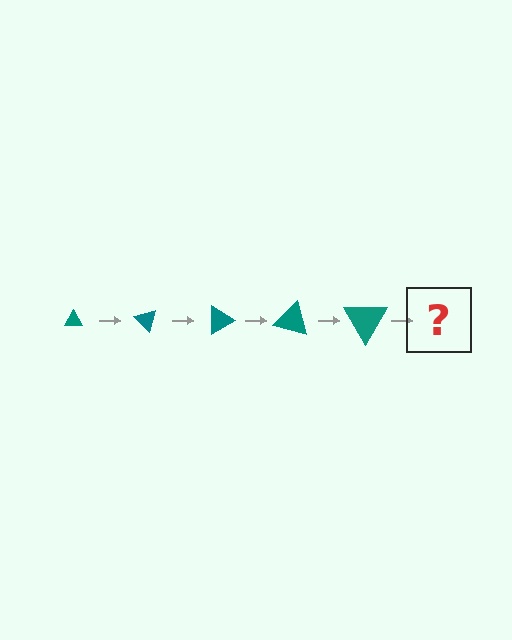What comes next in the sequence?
The next element should be a triangle, larger than the previous one and rotated 225 degrees from the start.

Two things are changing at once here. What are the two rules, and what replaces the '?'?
The two rules are that the triangle grows larger each step and it rotates 45 degrees each step. The '?' should be a triangle, larger than the previous one and rotated 225 degrees from the start.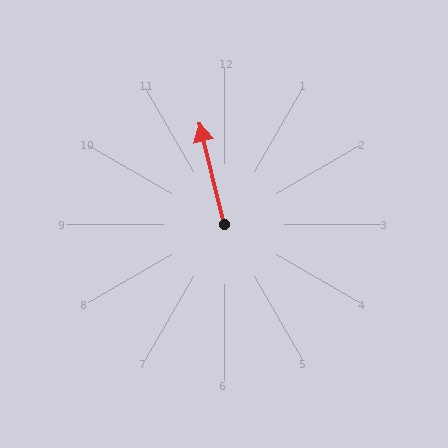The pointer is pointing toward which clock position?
Roughly 12 o'clock.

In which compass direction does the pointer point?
North.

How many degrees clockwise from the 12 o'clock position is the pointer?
Approximately 346 degrees.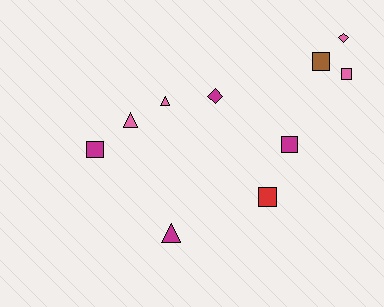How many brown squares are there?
There is 1 brown square.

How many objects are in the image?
There are 10 objects.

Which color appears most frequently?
Magenta, with 4 objects.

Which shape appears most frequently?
Square, with 5 objects.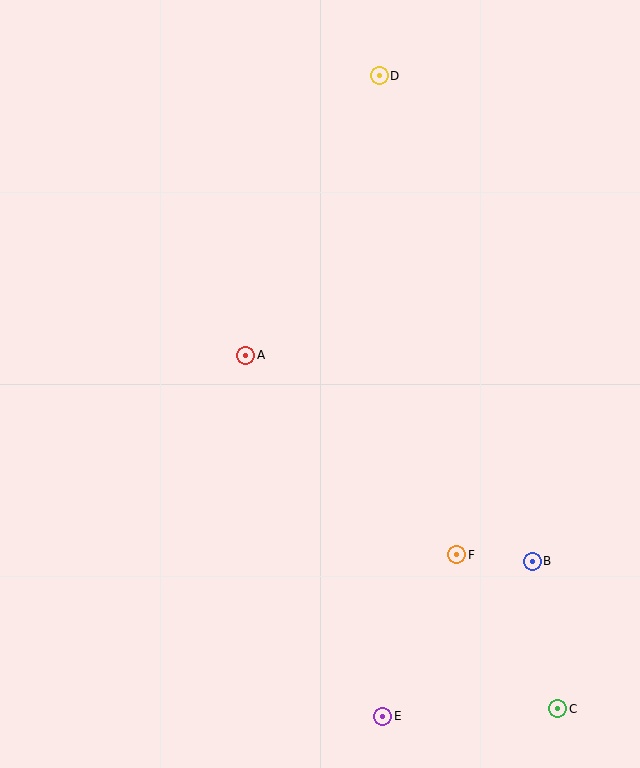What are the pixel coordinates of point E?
Point E is at (383, 716).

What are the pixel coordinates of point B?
Point B is at (532, 561).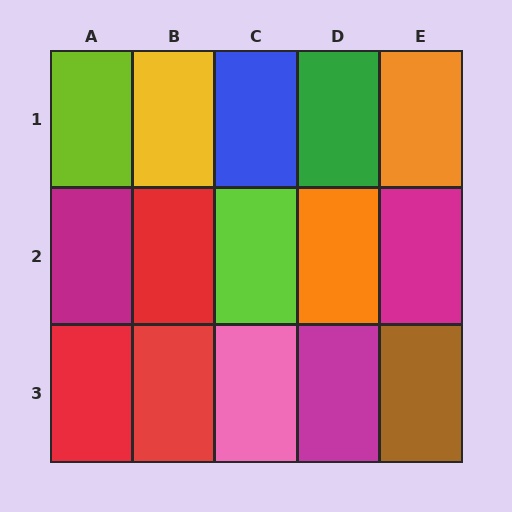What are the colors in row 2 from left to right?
Magenta, red, lime, orange, magenta.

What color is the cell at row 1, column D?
Green.